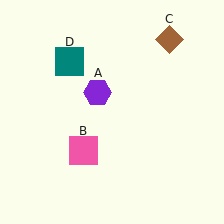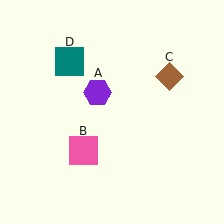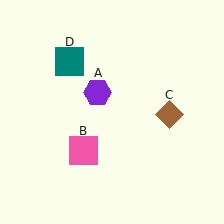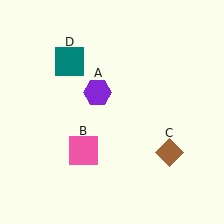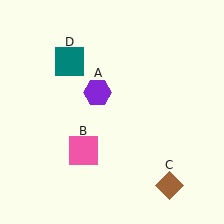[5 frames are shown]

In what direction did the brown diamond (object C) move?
The brown diamond (object C) moved down.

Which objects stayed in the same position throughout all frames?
Purple hexagon (object A) and pink square (object B) and teal square (object D) remained stationary.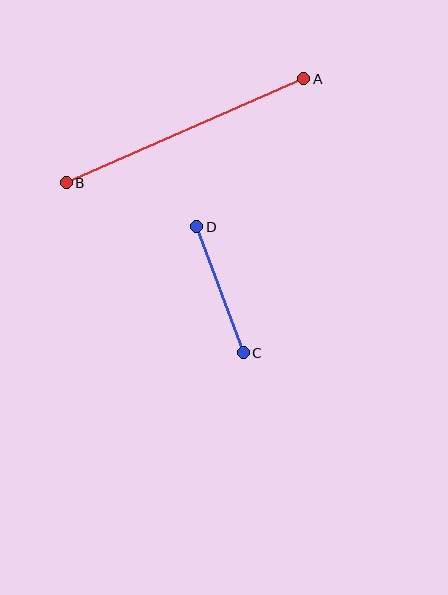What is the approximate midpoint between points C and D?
The midpoint is at approximately (220, 290) pixels.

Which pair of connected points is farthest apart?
Points A and B are farthest apart.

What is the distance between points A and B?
The distance is approximately 260 pixels.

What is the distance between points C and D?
The distance is approximately 134 pixels.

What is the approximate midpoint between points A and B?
The midpoint is at approximately (185, 131) pixels.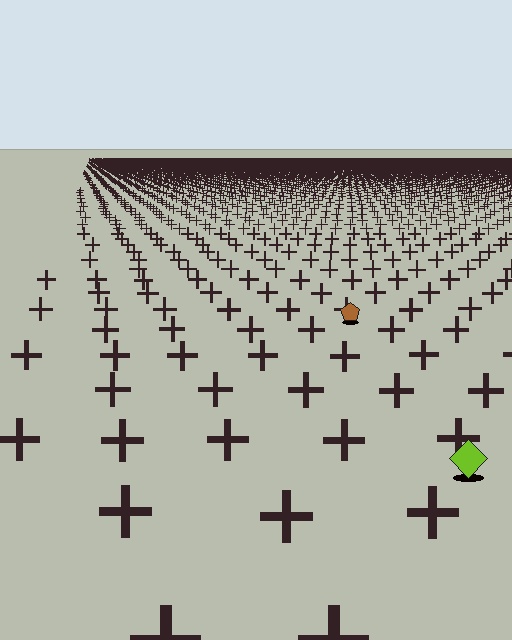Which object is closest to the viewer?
The lime diamond is closest. The texture marks near it are larger and more spread out.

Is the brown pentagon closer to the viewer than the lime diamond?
No. The lime diamond is closer — you can tell from the texture gradient: the ground texture is coarser near it.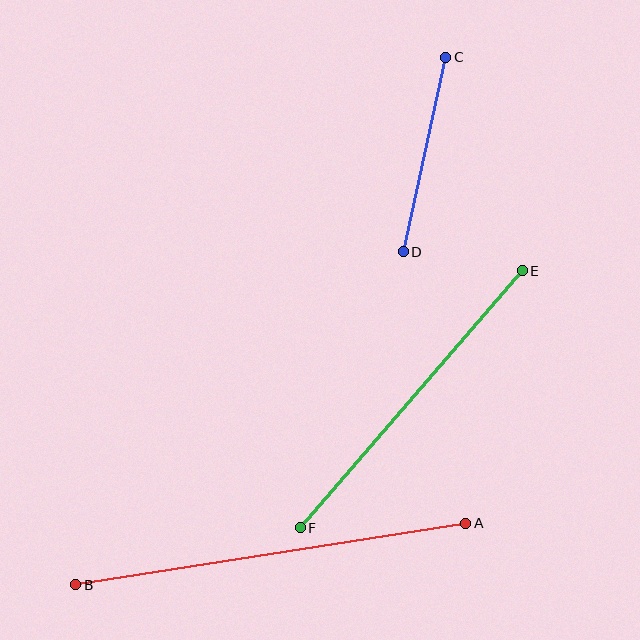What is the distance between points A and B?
The distance is approximately 395 pixels.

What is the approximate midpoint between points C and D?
The midpoint is at approximately (425, 155) pixels.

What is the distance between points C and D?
The distance is approximately 199 pixels.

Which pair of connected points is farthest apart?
Points A and B are farthest apart.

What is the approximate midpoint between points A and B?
The midpoint is at approximately (271, 554) pixels.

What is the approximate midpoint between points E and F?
The midpoint is at approximately (411, 399) pixels.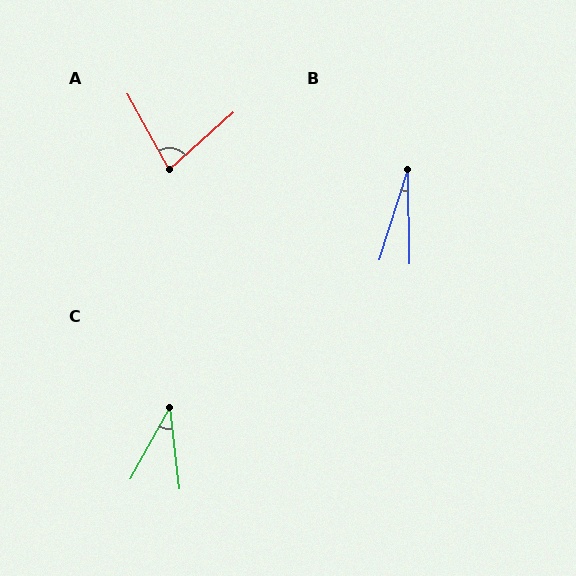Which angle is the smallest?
B, at approximately 19 degrees.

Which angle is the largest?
A, at approximately 78 degrees.